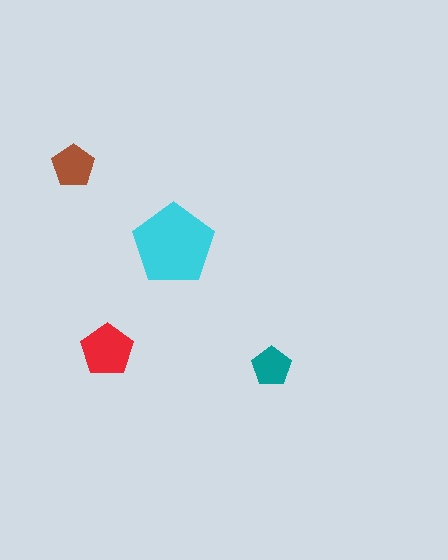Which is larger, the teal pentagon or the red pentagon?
The red one.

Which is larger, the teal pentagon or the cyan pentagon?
The cyan one.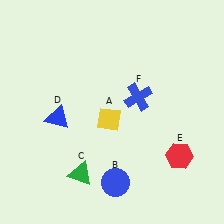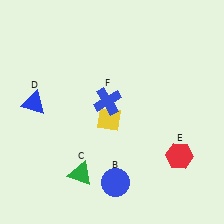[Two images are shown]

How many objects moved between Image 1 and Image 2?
2 objects moved between the two images.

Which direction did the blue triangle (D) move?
The blue triangle (D) moved left.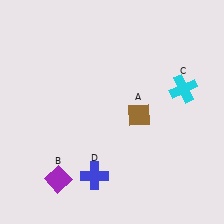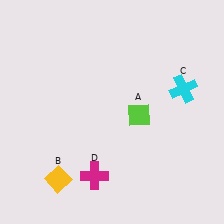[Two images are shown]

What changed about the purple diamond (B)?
In Image 1, B is purple. In Image 2, it changed to yellow.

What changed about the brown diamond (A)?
In Image 1, A is brown. In Image 2, it changed to lime.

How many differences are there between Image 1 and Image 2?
There are 3 differences between the two images.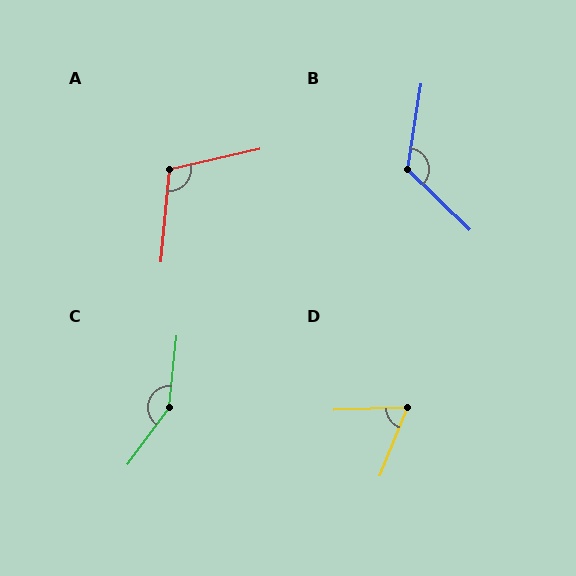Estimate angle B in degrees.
Approximately 125 degrees.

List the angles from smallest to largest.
D (66°), A (108°), B (125°), C (149°).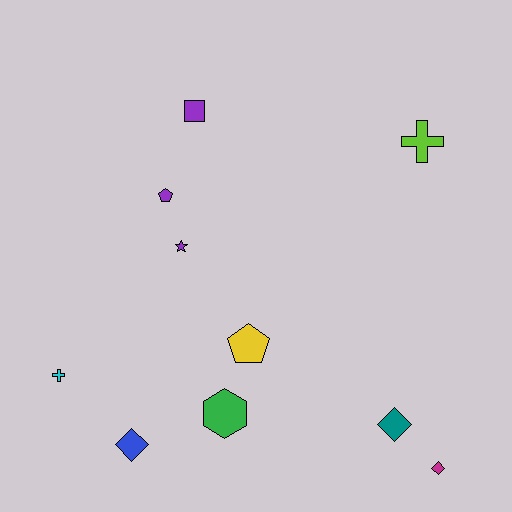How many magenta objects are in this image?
There is 1 magenta object.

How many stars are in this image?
There is 1 star.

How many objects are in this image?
There are 10 objects.